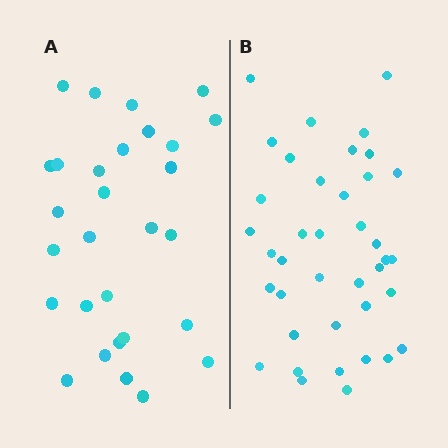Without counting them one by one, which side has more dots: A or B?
Region B (the right region) has more dots.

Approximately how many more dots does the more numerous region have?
Region B has roughly 10 or so more dots than region A.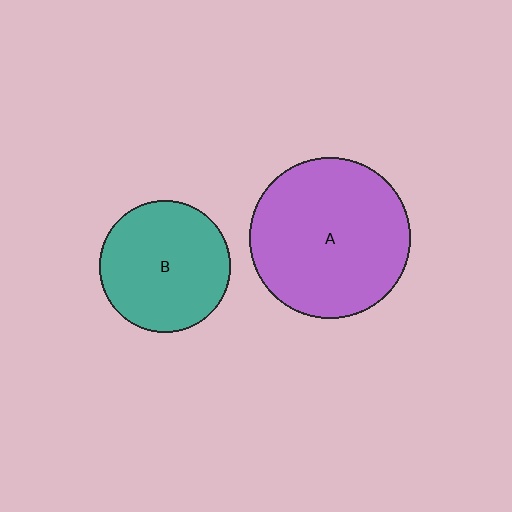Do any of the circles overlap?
No, none of the circles overlap.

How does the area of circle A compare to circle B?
Approximately 1.5 times.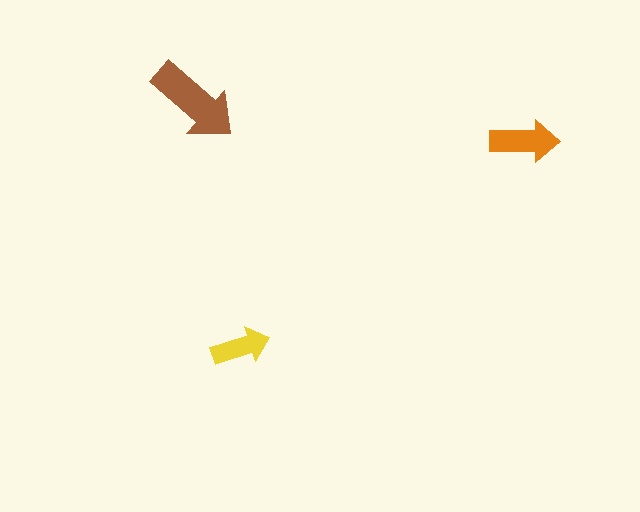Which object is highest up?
The brown arrow is topmost.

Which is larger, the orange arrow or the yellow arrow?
The orange one.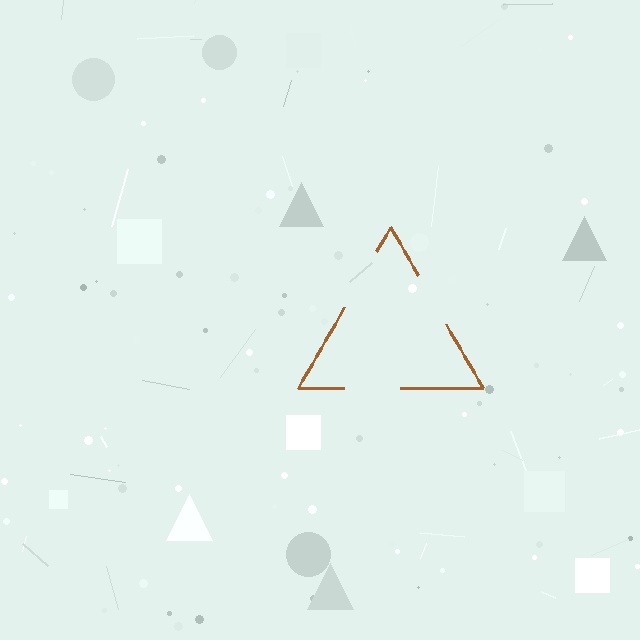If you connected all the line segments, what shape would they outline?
They would outline a triangle.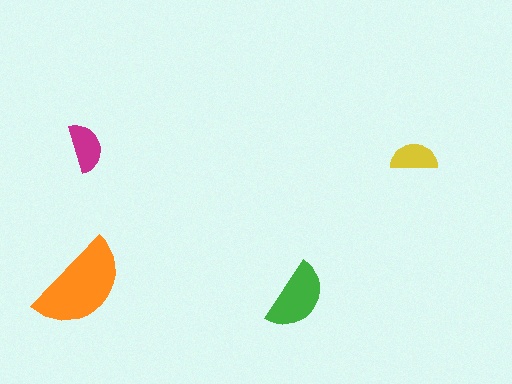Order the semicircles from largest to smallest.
the orange one, the green one, the magenta one, the yellow one.